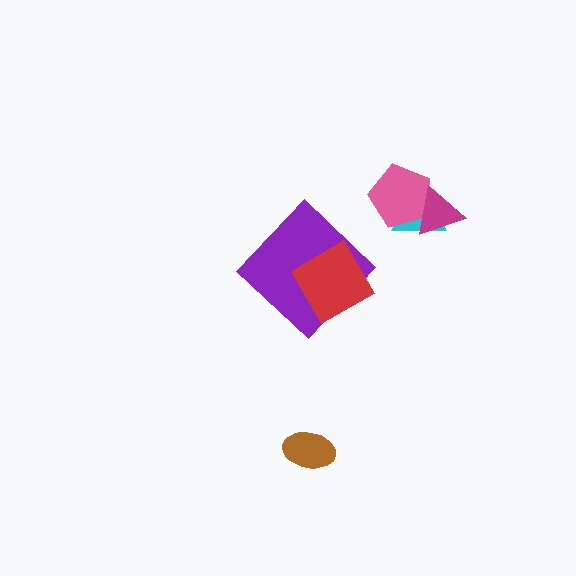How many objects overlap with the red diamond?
1 object overlaps with the red diamond.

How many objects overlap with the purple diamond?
1 object overlaps with the purple diamond.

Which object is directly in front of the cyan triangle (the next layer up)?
The pink pentagon is directly in front of the cyan triangle.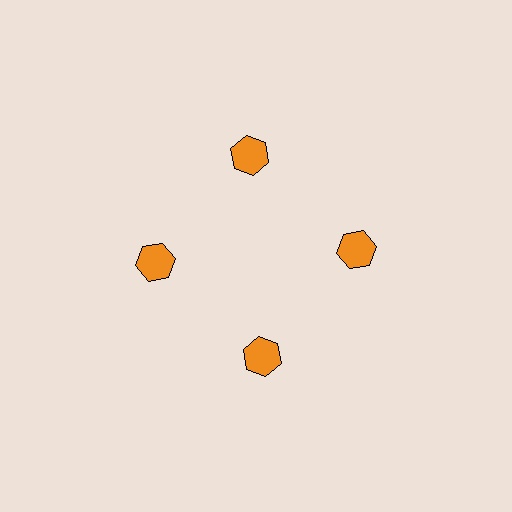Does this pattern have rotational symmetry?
Yes, this pattern has 4-fold rotational symmetry. It looks the same after rotating 90 degrees around the center.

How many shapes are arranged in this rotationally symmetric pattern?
There are 4 shapes, arranged in 4 groups of 1.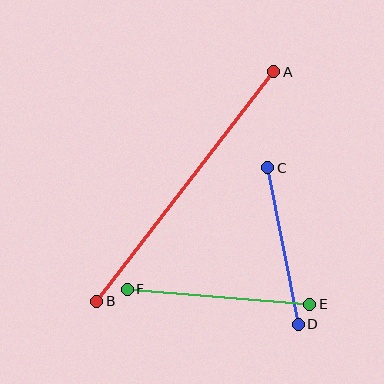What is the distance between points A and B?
The distance is approximately 290 pixels.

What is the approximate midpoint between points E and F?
The midpoint is at approximately (219, 297) pixels.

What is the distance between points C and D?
The distance is approximately 159 pixels.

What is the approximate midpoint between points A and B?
The midpoint is at approximately (185, 187) pixels.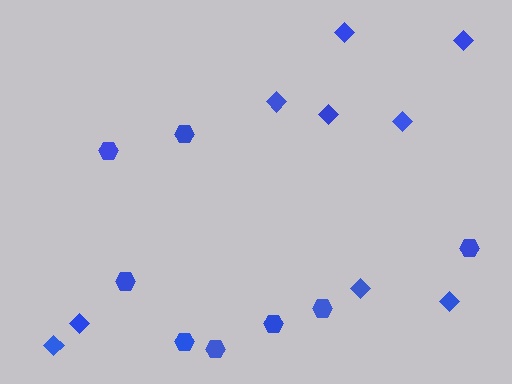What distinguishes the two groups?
There are 2 groups: one group of hexagons (8) and one group of diamonds (9).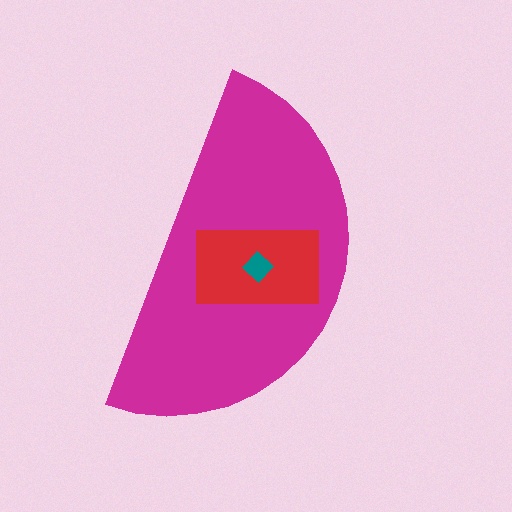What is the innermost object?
The teal diamond.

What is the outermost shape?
The magenta semicircle.